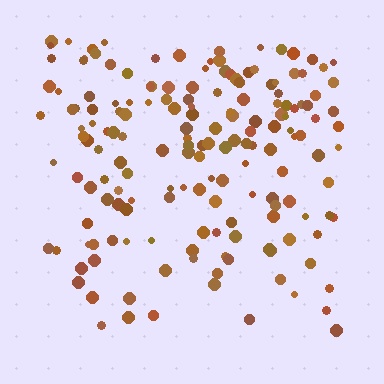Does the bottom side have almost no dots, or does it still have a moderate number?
Still a moderate number, just noticeably fewer than the top.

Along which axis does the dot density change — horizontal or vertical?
Vertical.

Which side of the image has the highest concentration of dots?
The top.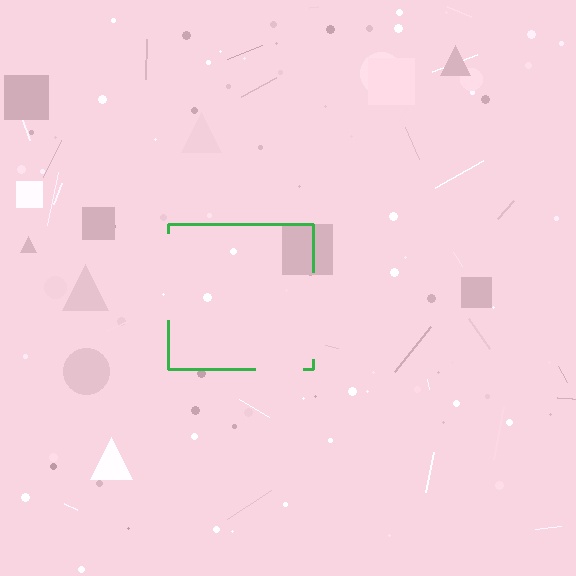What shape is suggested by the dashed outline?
The dashed outline suggests a square.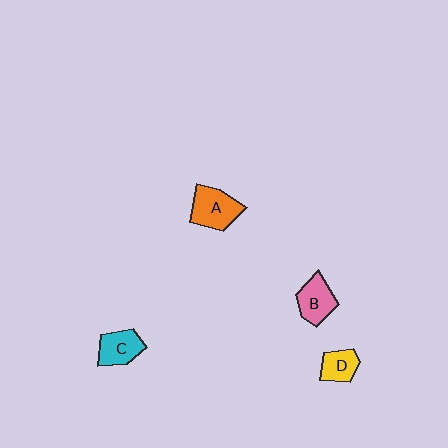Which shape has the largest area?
Shape A (orange).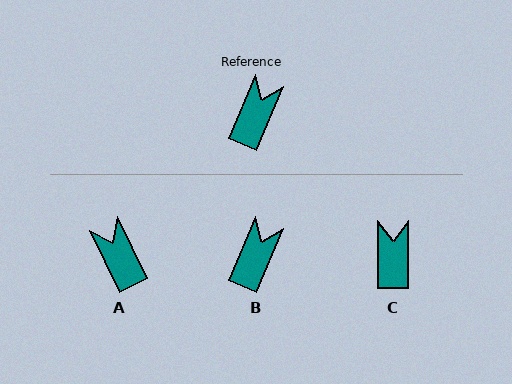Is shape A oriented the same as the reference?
No, it is off by about 48 degrees.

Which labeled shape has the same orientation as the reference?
B.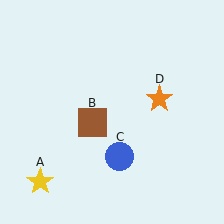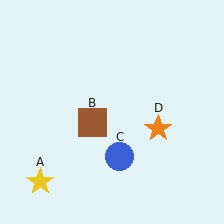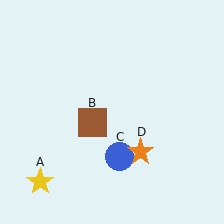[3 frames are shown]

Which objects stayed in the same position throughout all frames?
Yellow star (object A) and brown square (object B) and blue circle (object C) remained stationary.